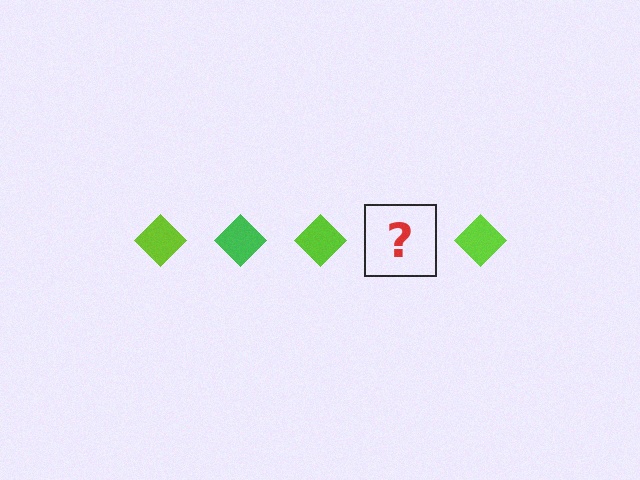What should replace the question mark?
The question mark should be replaced with a green diamond.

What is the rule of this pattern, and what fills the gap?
The rule is that the pattern cycles through lime, green diamonds. The gap should be filled with a green diamond.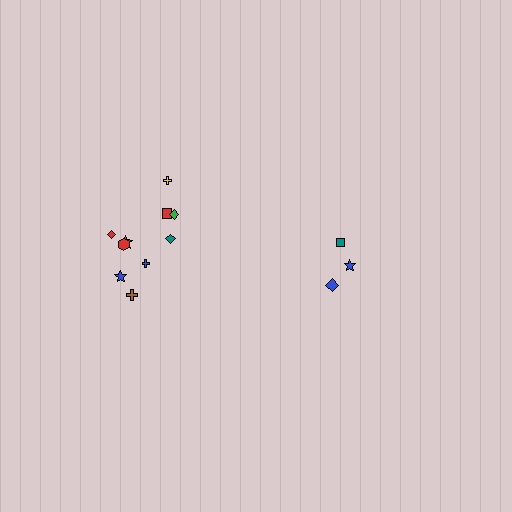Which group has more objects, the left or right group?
The left group.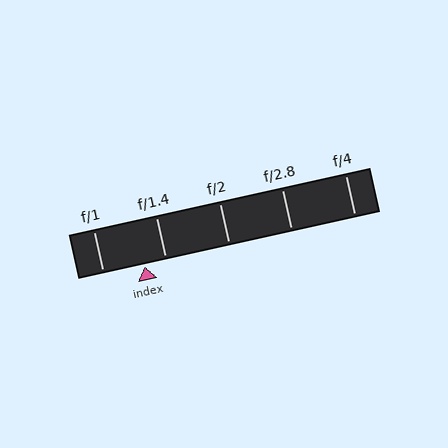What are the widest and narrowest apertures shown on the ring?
The widest aperture shown is f/1 and the narrowest is f/4.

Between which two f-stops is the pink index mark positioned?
The index mark is between f/1 and f/1.4.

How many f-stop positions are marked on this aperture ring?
There are 5 f-stop positions marked.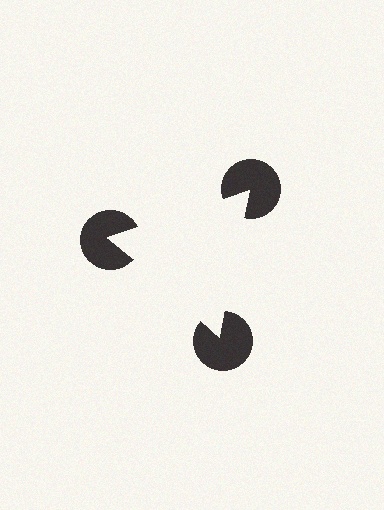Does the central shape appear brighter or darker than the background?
It typically appears slightly brighter than the background, even though no actual brightness change is drawn.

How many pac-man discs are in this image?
There are 3 — one at each vertex of the illusory triangle.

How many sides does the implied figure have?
3 sides.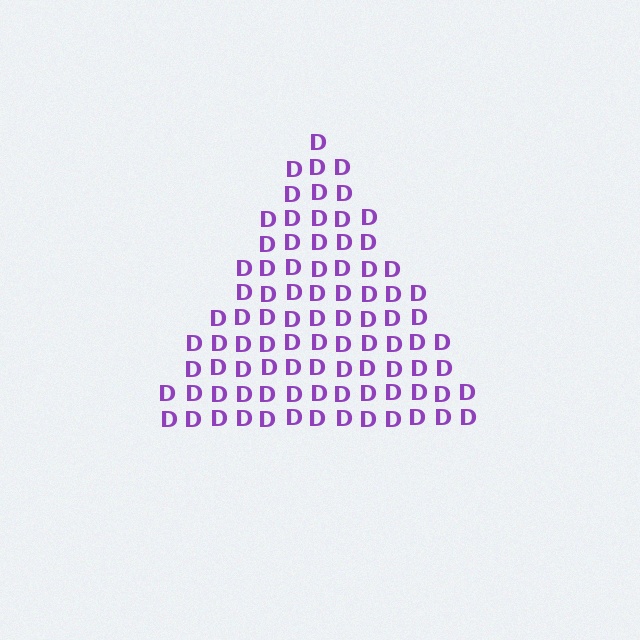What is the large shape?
The large shape is a triangle.